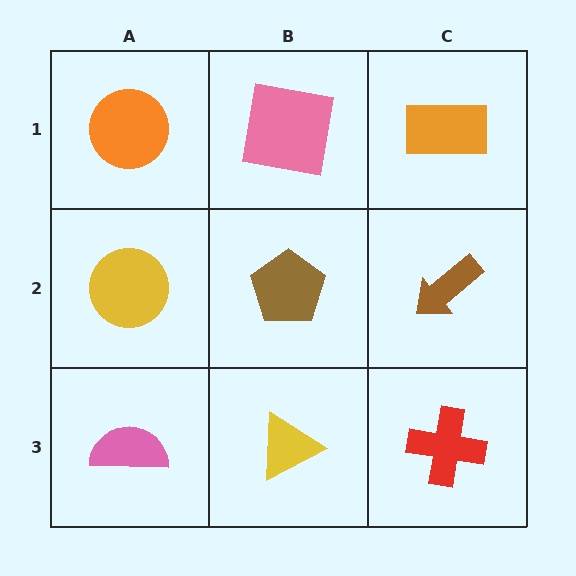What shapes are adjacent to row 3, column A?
A yellow circle (row 2, column A), a yellow triangle (row 3, column B).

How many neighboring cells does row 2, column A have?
3.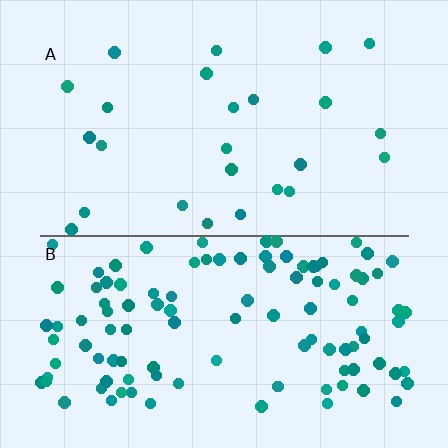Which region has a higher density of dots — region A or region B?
B (the bottom).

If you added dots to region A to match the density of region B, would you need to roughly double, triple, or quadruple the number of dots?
Approximately quadruple.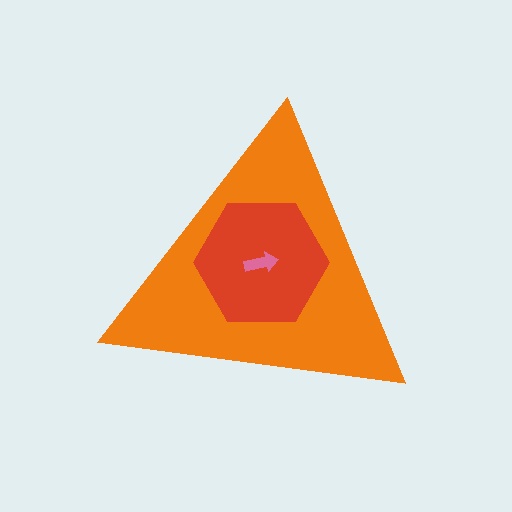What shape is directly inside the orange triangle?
The red hexagon.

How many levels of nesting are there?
3.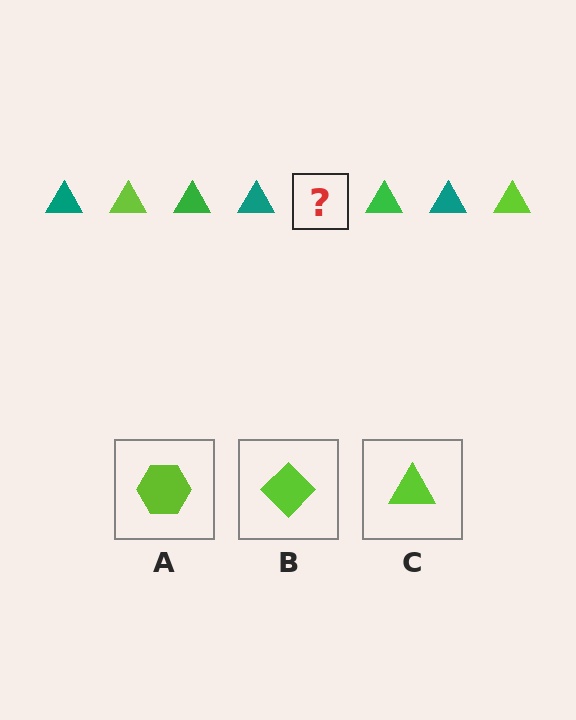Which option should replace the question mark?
Option C.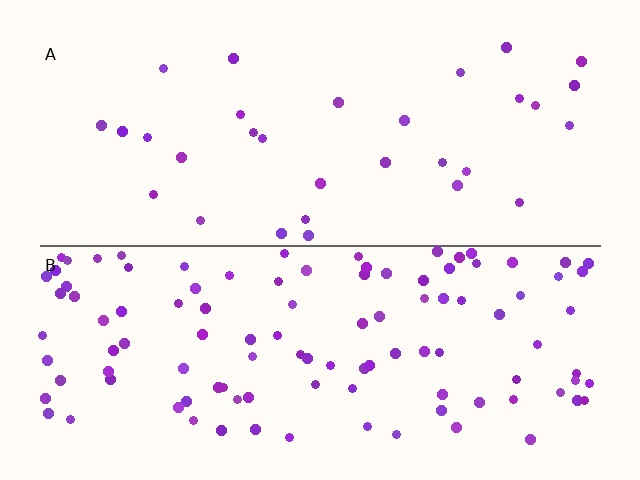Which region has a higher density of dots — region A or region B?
B (the bottom).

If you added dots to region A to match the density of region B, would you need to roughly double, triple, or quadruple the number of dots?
Approximately triple.